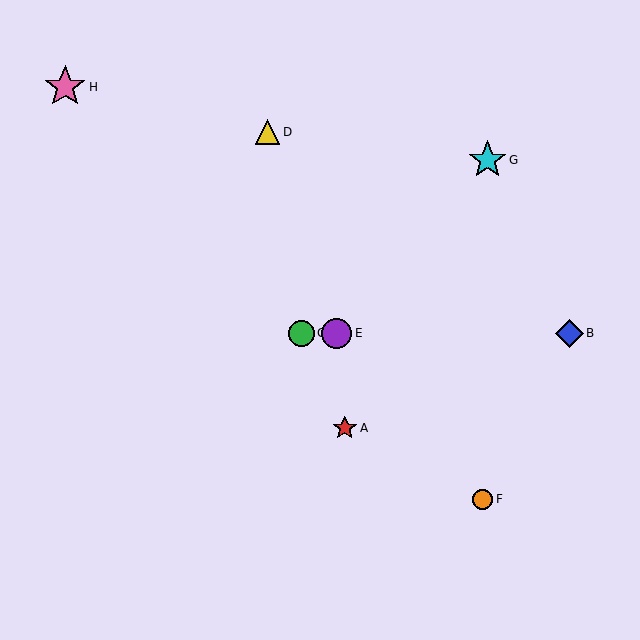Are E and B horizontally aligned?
Yes, both are at y≈333.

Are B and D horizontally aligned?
No, B is at y≈333 and D is at y≈132.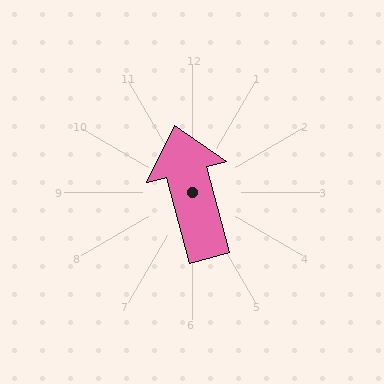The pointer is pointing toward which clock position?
Roughly 11 o'clock.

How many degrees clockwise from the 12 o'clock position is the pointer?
Approximately 345 degrees.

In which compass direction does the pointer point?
North.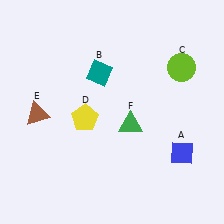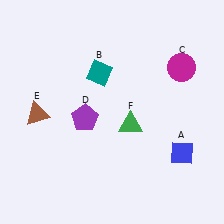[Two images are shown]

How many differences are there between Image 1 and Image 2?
There are 2 differences between the two images.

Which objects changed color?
C changed from lime to magenta. D changed from yellow to purple.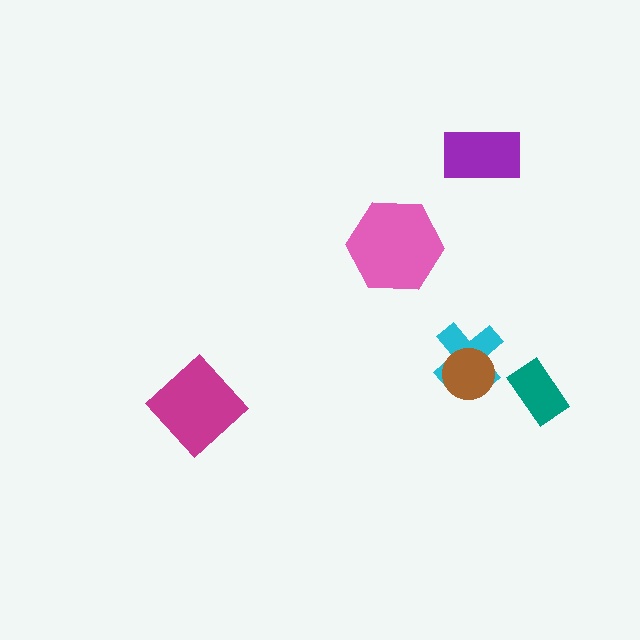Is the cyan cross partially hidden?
Yes, it is partially covered by another shape.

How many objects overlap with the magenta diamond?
0 objects overlap with the magenta diamond.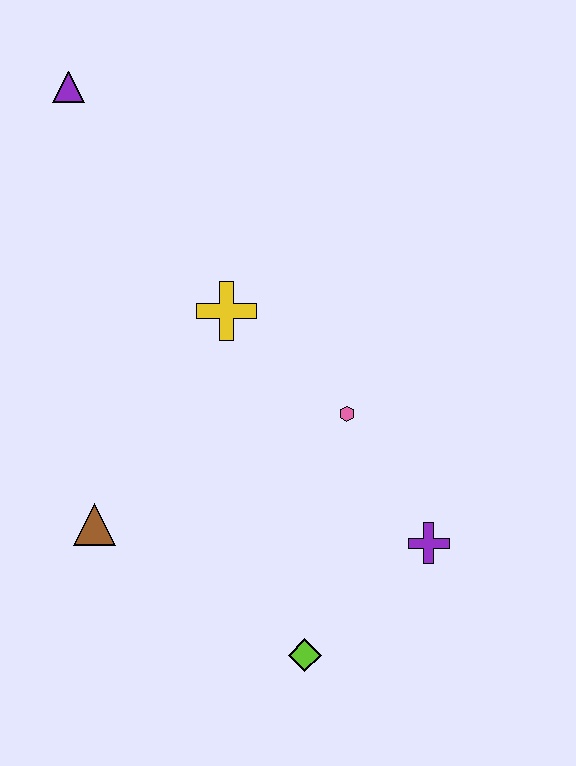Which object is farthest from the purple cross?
The purple triangle is farthest from the purple cross.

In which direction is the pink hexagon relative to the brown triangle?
The pink hexagon is to the right of the brown triangle.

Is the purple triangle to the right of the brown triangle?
No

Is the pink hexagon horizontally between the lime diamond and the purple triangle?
No